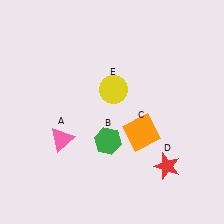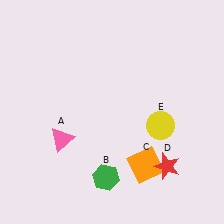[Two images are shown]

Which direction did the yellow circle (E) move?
The yellow circle (E) moved right.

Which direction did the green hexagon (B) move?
The green hexagon (B) moved down.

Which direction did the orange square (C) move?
The orange square (C) moved down.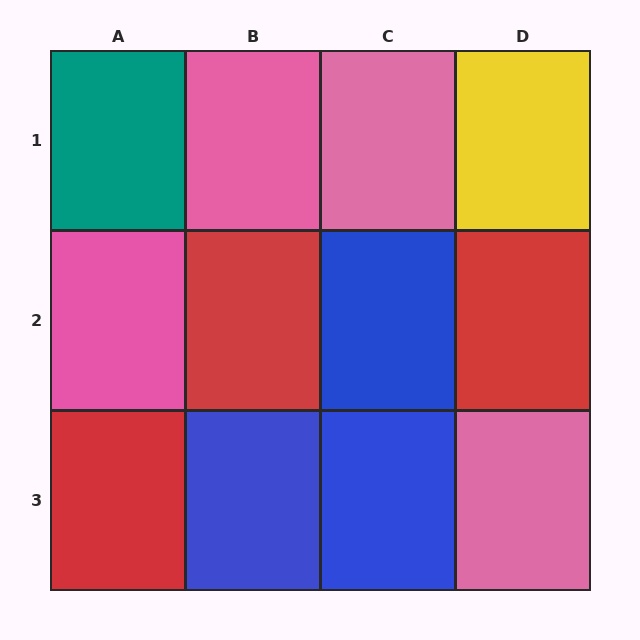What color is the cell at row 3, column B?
Blue.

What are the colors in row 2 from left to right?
Pink, red, blue, red.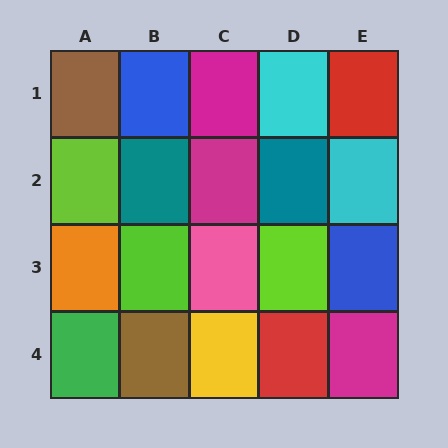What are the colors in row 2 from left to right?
Lime, teal, magenta, teal, cyan.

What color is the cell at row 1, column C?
Magenta.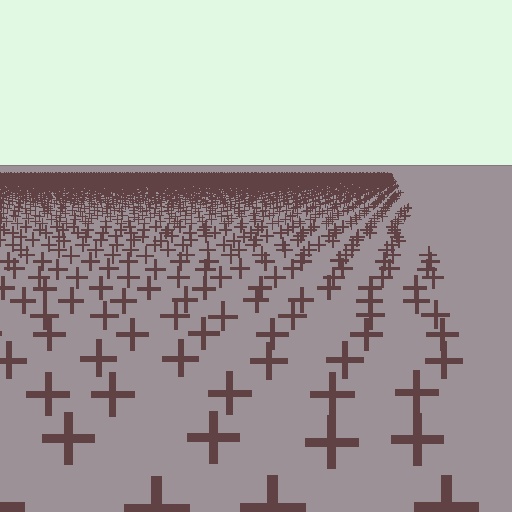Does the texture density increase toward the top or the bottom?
Density increases toward the top.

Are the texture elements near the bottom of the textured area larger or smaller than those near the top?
Larger. Near the bottom, elements are closer to the viewer and appear at a bigger on-screen size.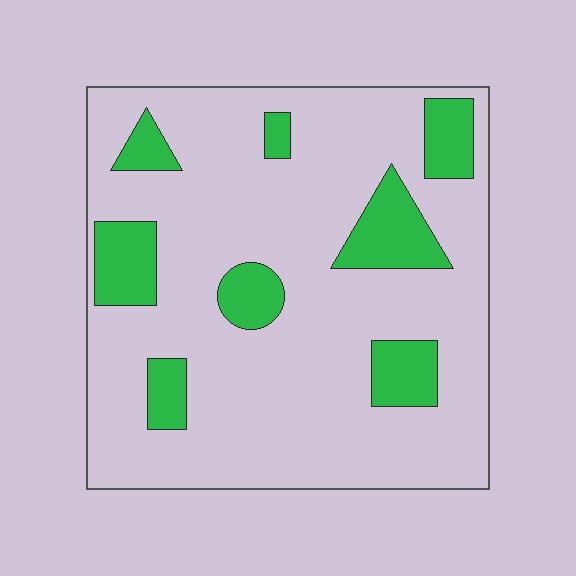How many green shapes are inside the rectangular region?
8.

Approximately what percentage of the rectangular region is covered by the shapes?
Approximately 20%.